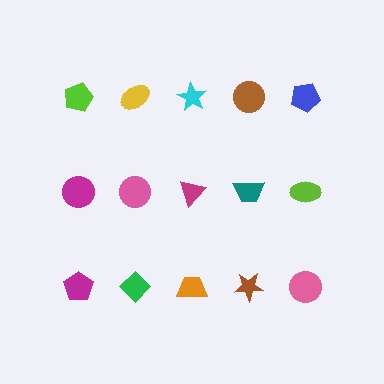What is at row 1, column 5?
A blue pentagon.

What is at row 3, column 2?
A green diamond.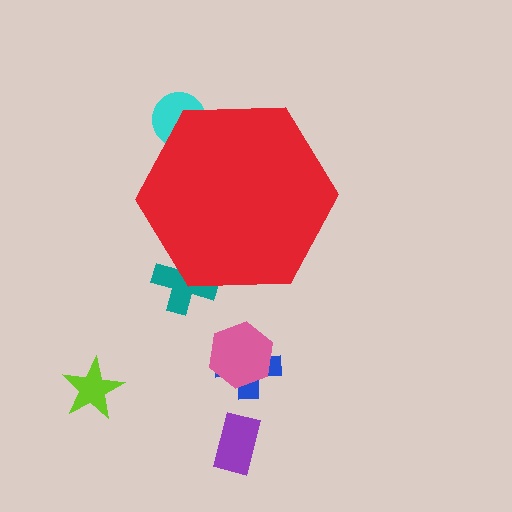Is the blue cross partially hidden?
No, the blue cross is fully visible.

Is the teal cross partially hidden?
Yes, the teal cross is partially hidden behind the red hexagon.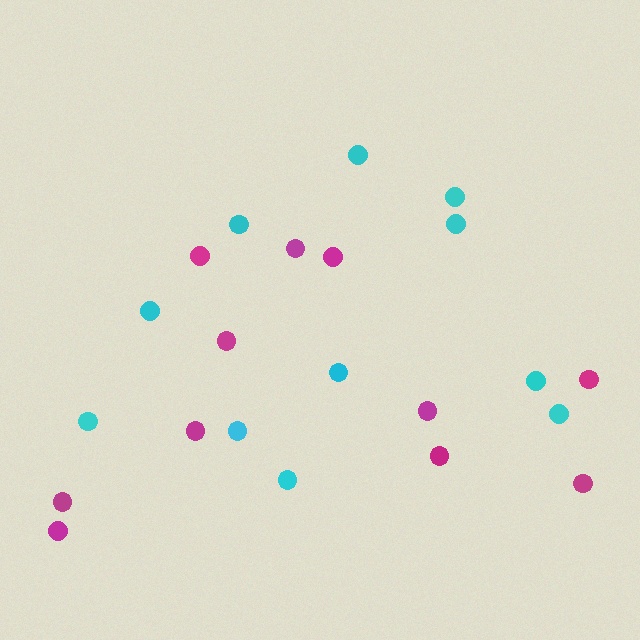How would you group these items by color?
There are 2 groups: one group of magenta circles (11) and one group of cyan circles (11).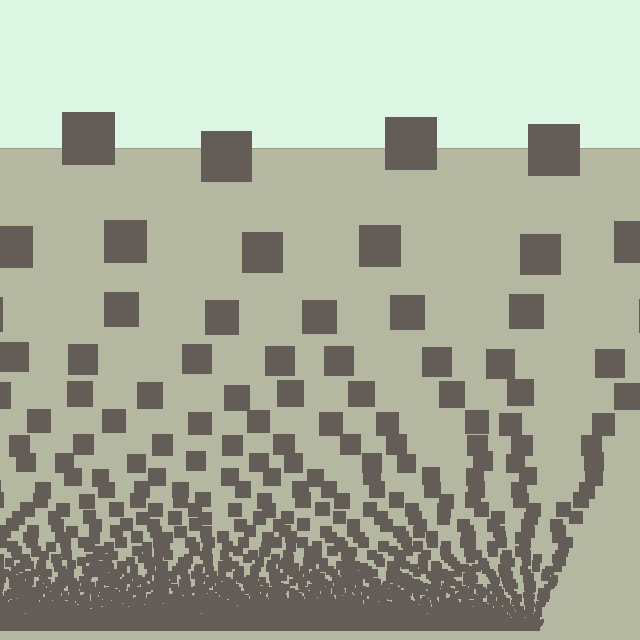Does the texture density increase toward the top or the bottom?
Density increases toward the bottom.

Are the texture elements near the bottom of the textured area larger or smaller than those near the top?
Smaller. The gradient is inverted — elements near the bottom are smaller and denser.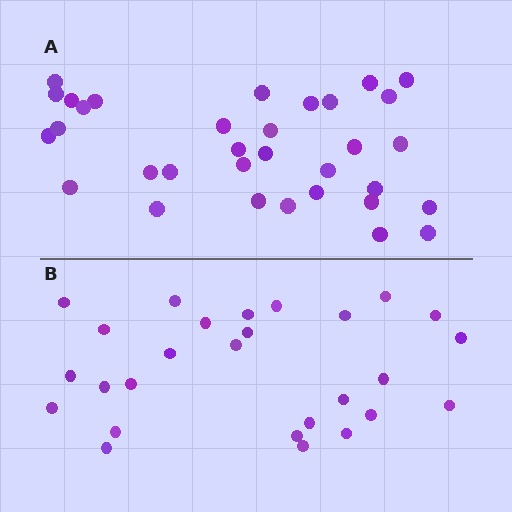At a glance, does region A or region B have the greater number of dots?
Region A (the top region) has more dots.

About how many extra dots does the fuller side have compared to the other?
Region A has about 6 more dots than region B.